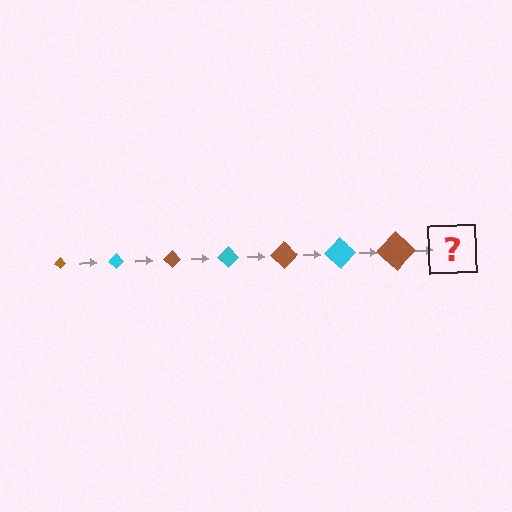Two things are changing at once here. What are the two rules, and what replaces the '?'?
The two rules are that the diamond grows larger each step and the color cycles through brown and cyan. The '?' should be a cyan diamond, larger than the previous one.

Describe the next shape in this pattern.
It should be a cyan diamond, larger than the previous one.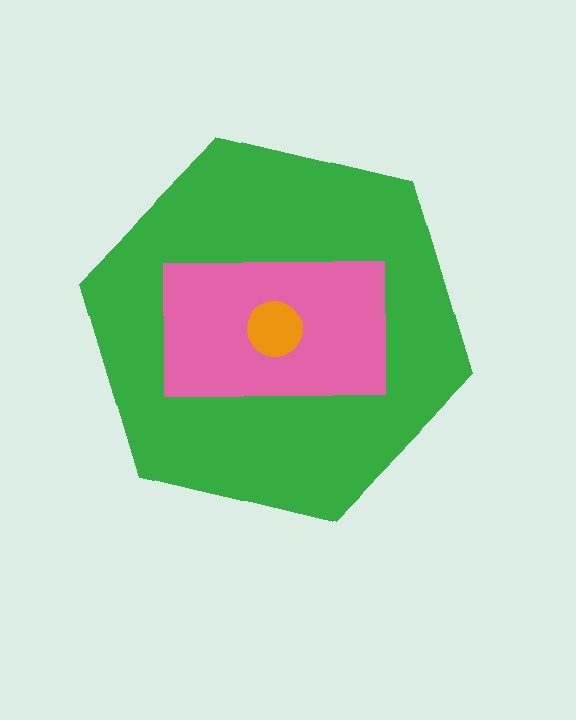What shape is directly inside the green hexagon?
The pink rectangle.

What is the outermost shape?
The green hexagon.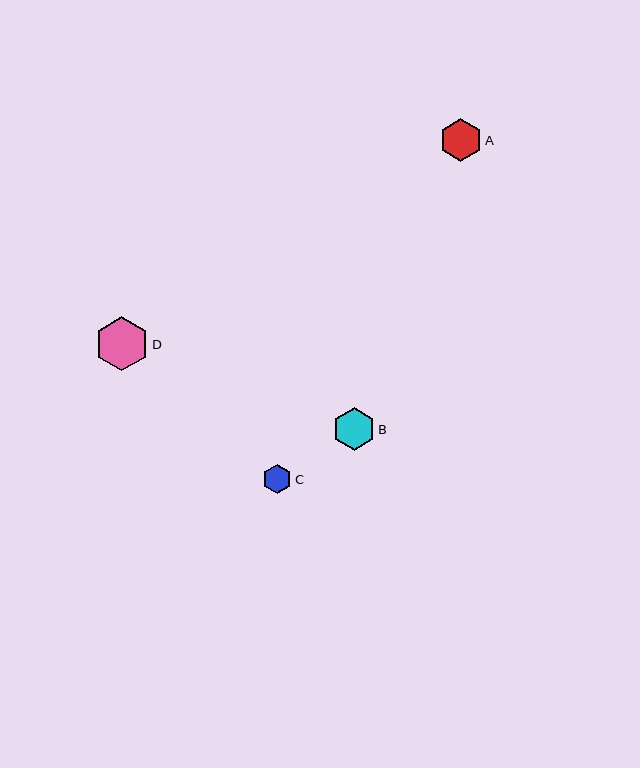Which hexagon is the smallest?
Hexagon C is the smallest with a size of approximately 29 pixels.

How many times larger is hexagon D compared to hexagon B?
Hexagon D is approximately 1.3 times the size of hexagon B.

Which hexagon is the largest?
Hexagon D is the largest with a size of approximately 54 pixels.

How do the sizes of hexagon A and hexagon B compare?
Hexagon A and hexagon B are approximately the same size.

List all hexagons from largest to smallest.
From largest to smallest: D, A, B, C.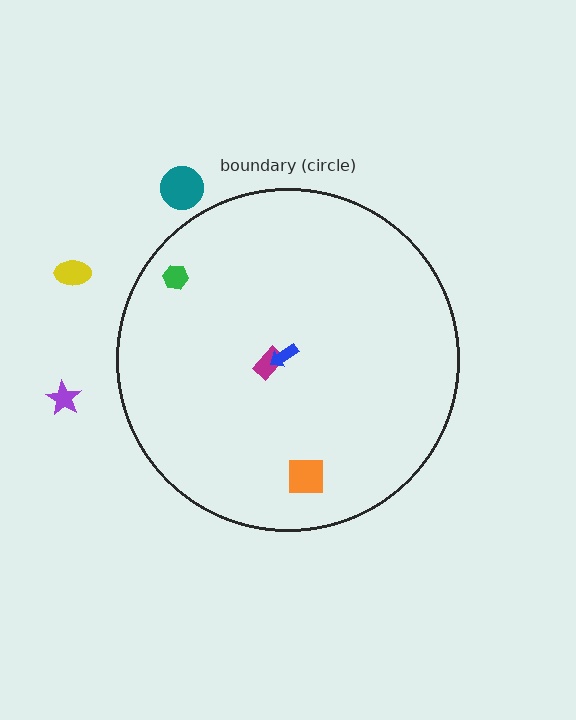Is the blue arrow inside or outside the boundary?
Inside.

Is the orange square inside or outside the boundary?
Inside.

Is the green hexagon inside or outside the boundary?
Inside.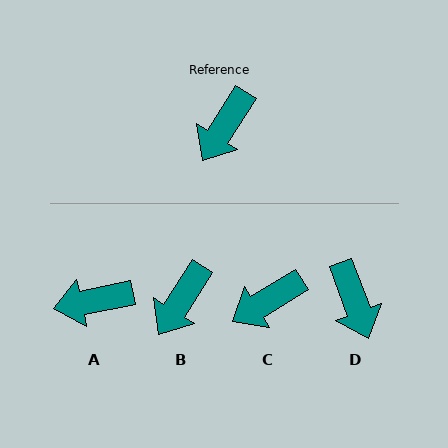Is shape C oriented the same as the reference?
No, it is off by about 26 degrees.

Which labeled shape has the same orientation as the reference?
B.